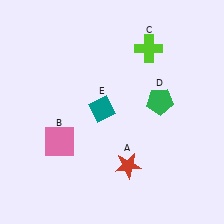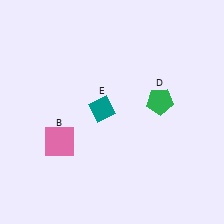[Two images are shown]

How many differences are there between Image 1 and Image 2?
There are 2 differences between the two images.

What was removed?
The lime cross (C), the red star (A) were removed in Image 2.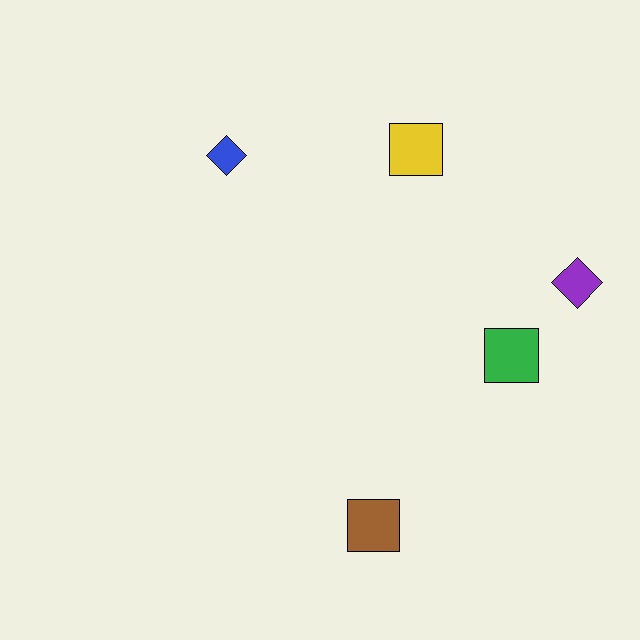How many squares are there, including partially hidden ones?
There are 3 squares.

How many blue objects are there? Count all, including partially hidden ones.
There is 1 blue object.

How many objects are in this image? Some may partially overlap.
There are 5 objects.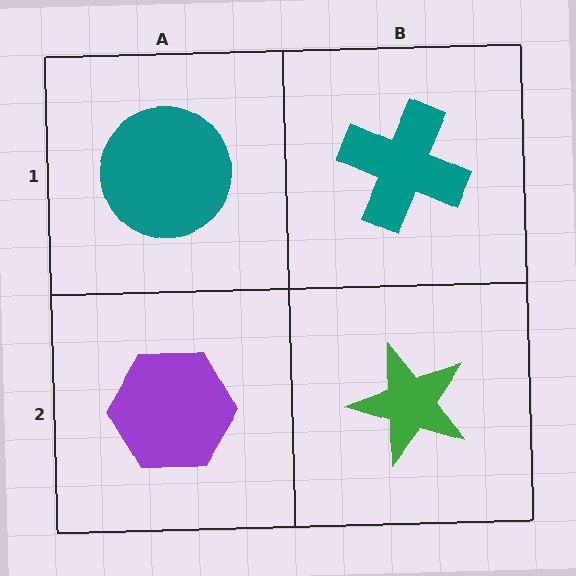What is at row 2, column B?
A green star.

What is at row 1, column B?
A teal cross.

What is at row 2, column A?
A purple hexagon.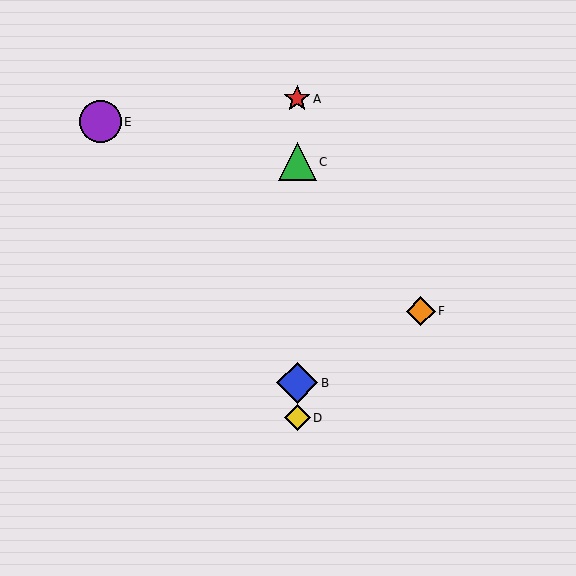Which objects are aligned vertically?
Objects A, B, C, D are aligned vertically.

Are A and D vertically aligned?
Yes, both are at x≈297.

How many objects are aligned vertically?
4 objects (A, B, C, D) are aligned vertically.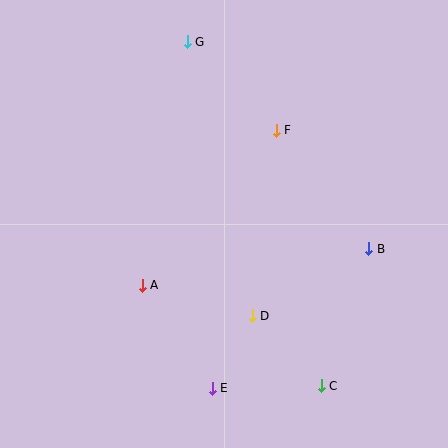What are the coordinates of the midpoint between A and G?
The midpoint between A and G is at (165, 163).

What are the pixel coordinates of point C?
Point C is at (321, 386).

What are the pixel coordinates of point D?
Point D is at (252, 316).